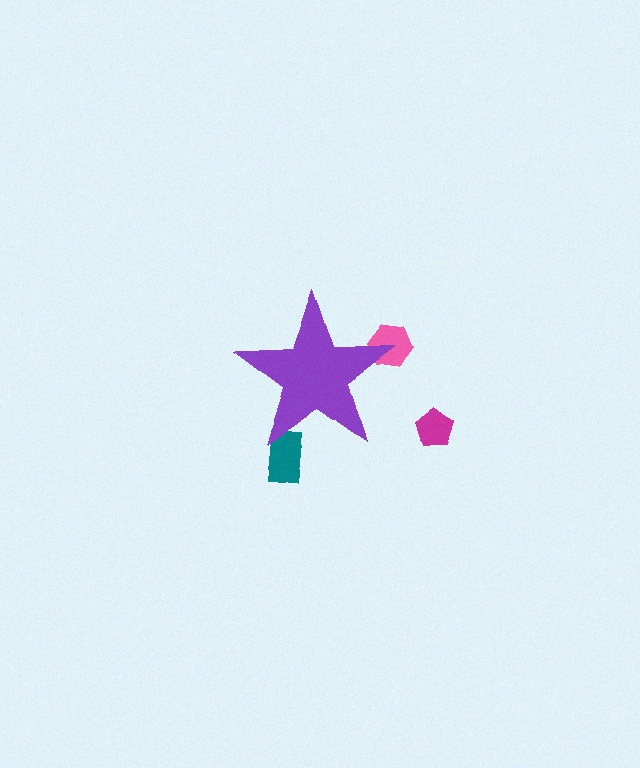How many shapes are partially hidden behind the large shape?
2 shapes are partially hidden.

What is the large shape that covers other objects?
A purple star.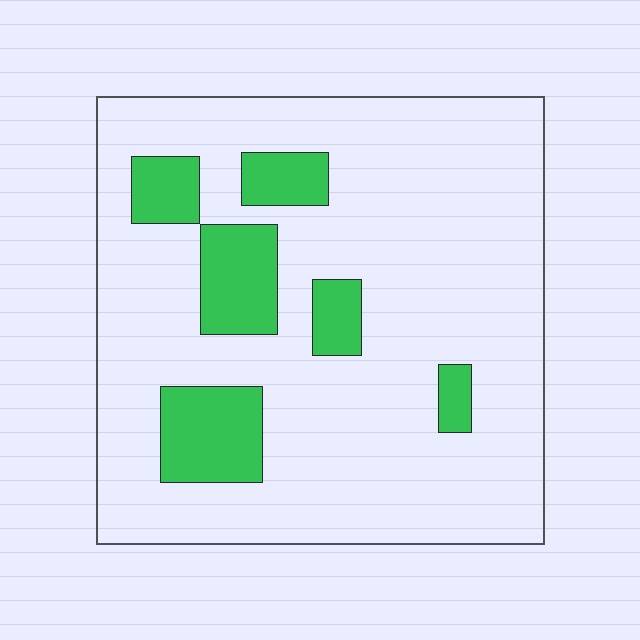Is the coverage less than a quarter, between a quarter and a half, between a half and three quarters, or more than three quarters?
Less than a quarter.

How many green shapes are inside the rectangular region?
6.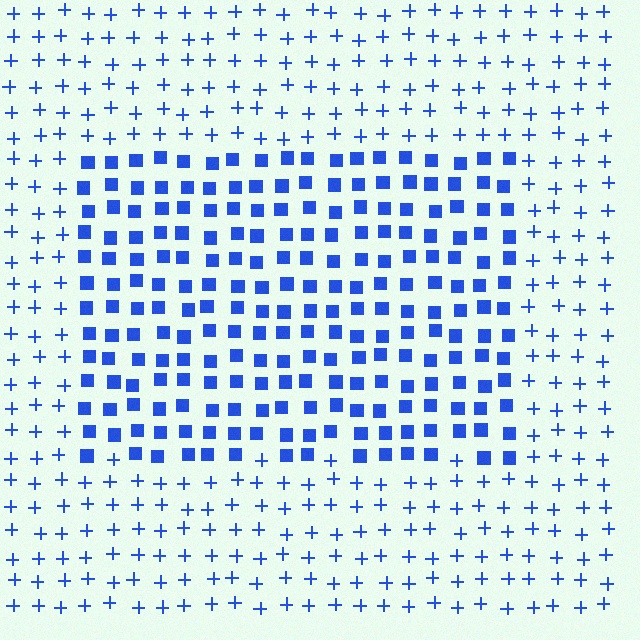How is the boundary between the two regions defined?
The boundary is defined by a change in element shape: squares inside vs. plus signs outside. All elements share the same color and spacing.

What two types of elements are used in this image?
The image uses squares inside the rectangle region and plus signs outside it.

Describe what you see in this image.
The image is filled with small blue elements arranged in a uniform grid. A rectangle-shaped region contains squares, while the surrounding area contains plus signs. The boundary is defined purely by the change in element shape.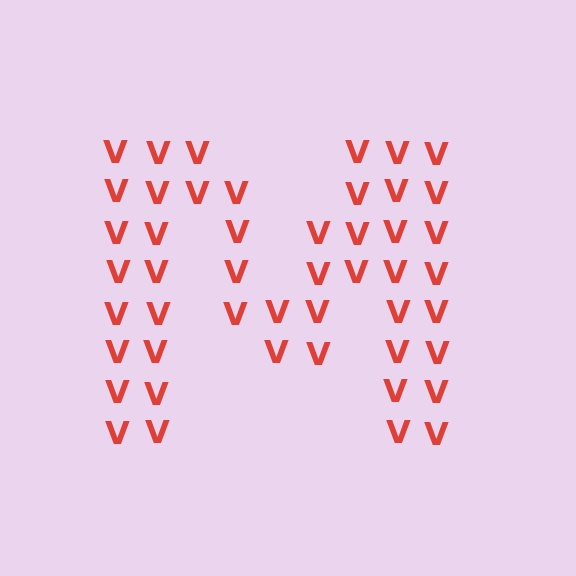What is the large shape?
The large shape is the letter M.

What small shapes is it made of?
It is made of small letter V's.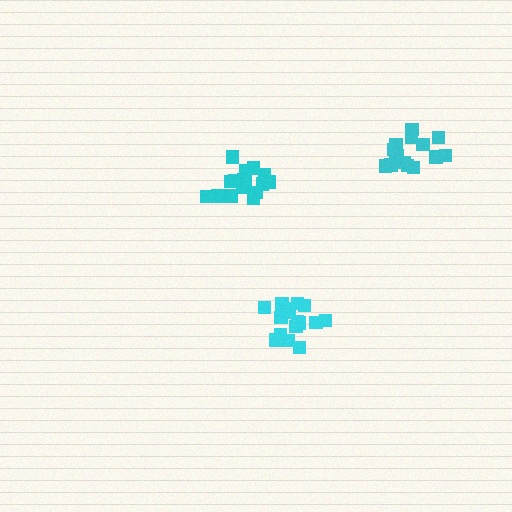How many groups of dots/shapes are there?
There are 3 groups.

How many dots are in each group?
Group 1: 15 dots, Group 2: 18 dots, Group 3: 16 dots (49 total).